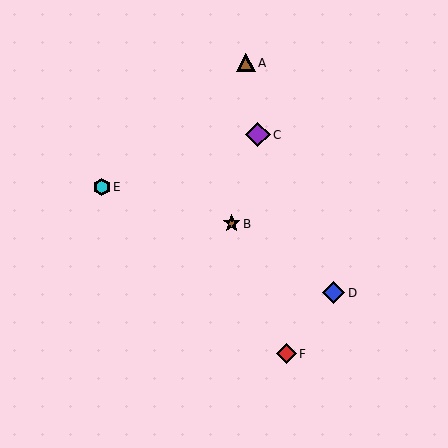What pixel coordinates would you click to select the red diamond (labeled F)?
Click at (286, 354) to select the red diamond F.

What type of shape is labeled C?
Shape C is a purple diamond.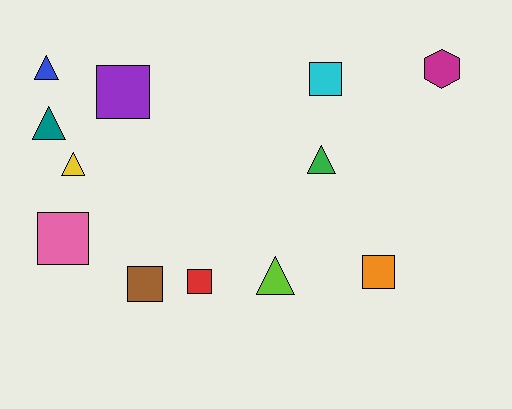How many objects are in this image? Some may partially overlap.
There are 12 objects.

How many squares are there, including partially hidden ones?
There are 6 squares.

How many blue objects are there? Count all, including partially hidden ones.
There is 1 blue object.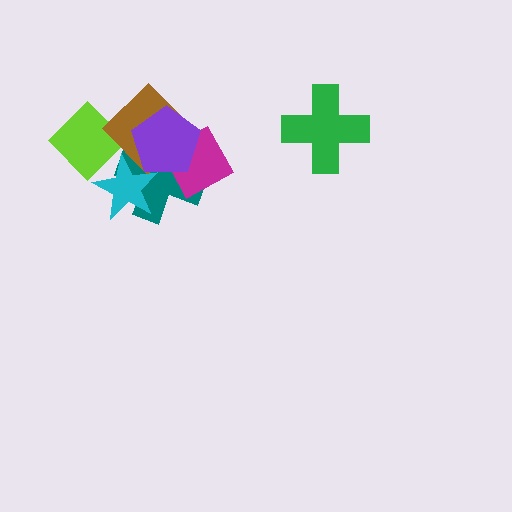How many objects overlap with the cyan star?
4 objects overlap with the cyan star.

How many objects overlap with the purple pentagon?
4 objects overlap with the purple pentagon.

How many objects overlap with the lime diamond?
2 objects overlap with the lime diamond.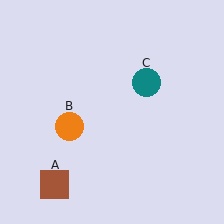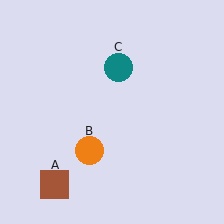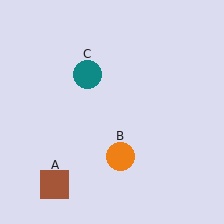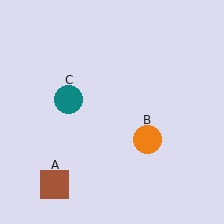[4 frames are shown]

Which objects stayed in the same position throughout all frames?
Brown square (object A) remained stationary.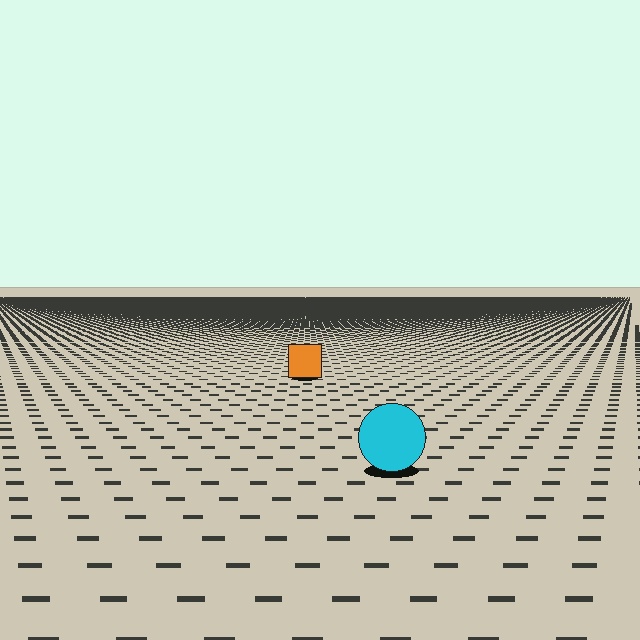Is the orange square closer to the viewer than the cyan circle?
No. The cyan circle is closer — you can tell from the texture gradient: the ground texture is coarser near it.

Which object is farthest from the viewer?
The orange square is farthest from the viewer. It appears smaller and the ground texture around it is denser.